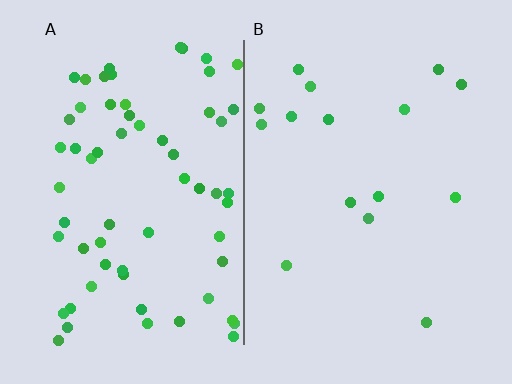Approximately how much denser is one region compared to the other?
Approximately 4.1× — region A over region B.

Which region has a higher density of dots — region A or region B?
A (the left).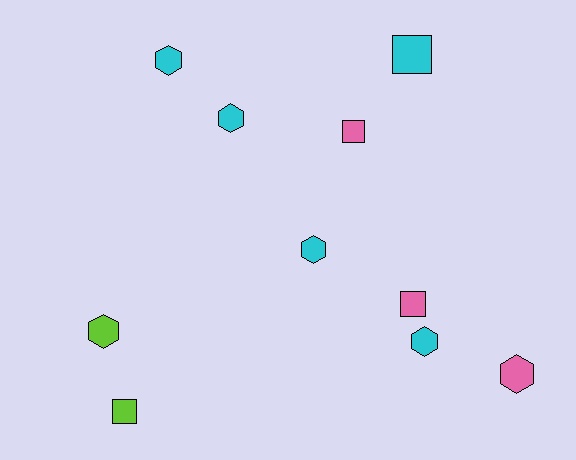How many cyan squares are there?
There is 1 cyan square.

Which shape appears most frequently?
Hexagon, with 6 objects.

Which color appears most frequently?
Cyan, with 5 objects.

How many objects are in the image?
There are 10 objects.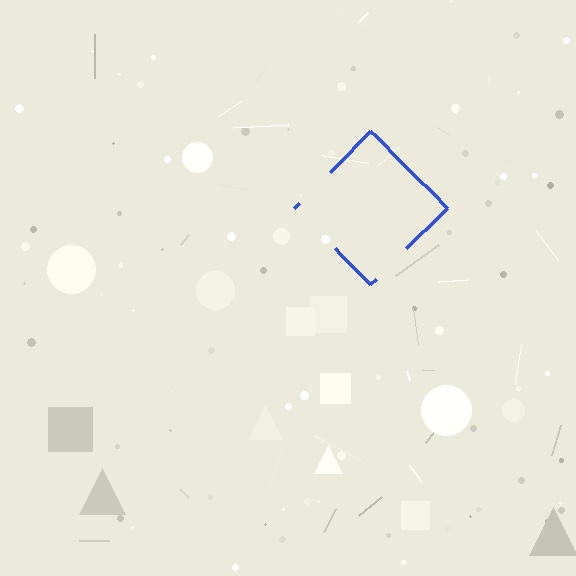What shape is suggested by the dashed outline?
The dashed outline suggests a diamond.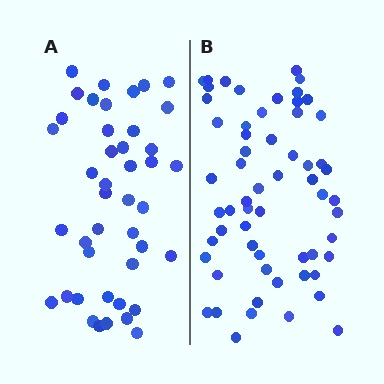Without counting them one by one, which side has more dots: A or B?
Region B (the right region) has more dots.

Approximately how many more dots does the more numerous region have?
Region B has approximately 15 more dots than region A.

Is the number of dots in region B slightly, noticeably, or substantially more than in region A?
Region B has noticeably more, but not dramatically so. The ratio is roughly 1.4 to 1.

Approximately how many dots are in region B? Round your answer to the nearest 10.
About 60 dots.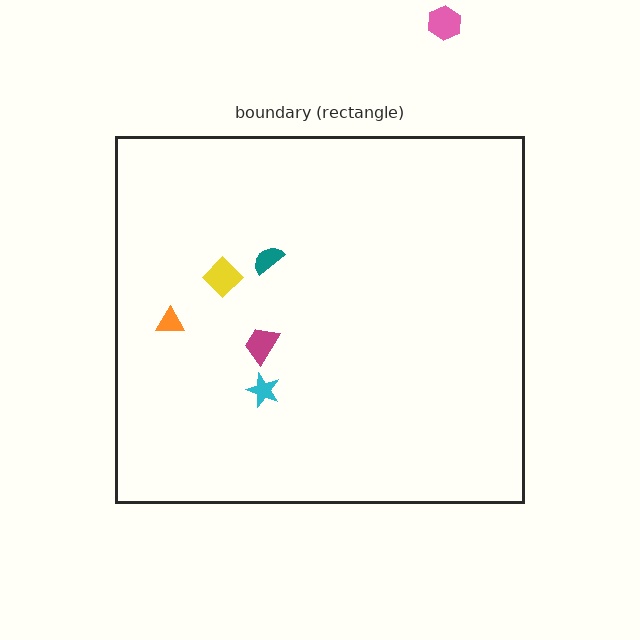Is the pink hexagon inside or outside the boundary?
Outside.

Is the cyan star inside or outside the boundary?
Inside.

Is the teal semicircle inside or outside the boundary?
Inside.